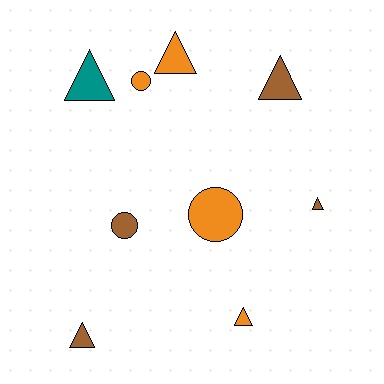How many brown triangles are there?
There are 3 brown triangles.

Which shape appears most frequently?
Triangle, with 6 objects.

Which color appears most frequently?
Brown, with 4 objects.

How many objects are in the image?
There are 9 objects.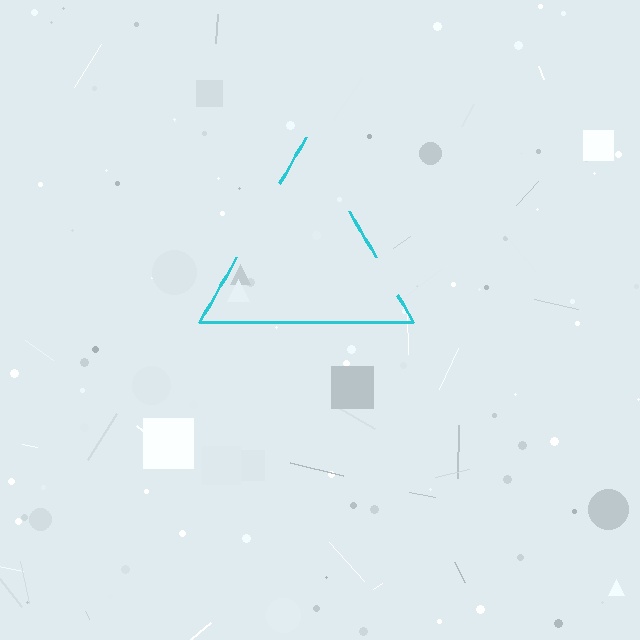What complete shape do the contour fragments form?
The contour fragments form a triangle.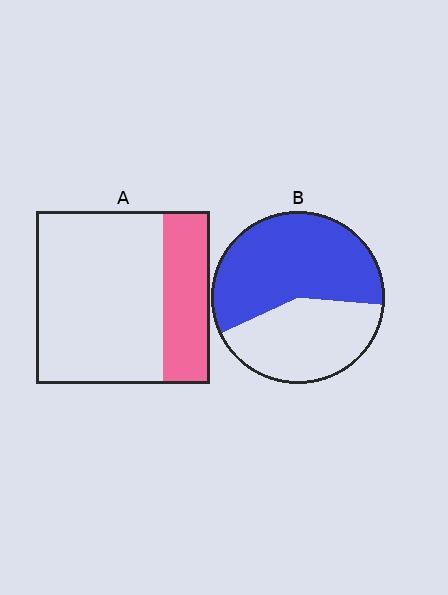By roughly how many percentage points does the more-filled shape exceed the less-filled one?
By roughly 30 percentage points (B over A).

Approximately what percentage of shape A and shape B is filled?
A is approximately 25% and B is approximately 60%.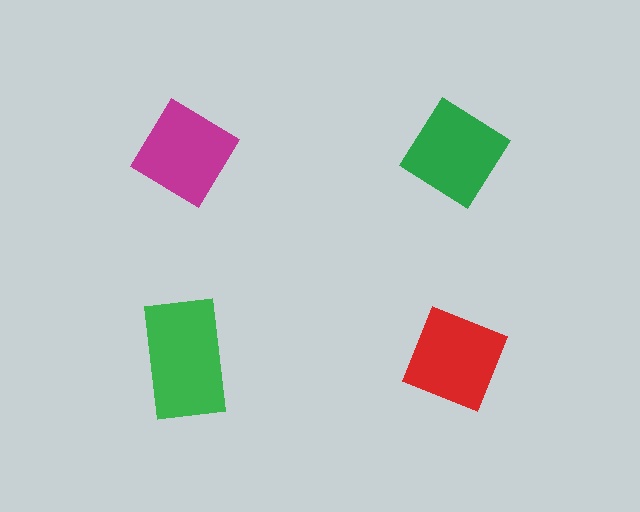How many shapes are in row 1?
2 shapes.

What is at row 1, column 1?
A magenta diamond.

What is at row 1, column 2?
A green diamond.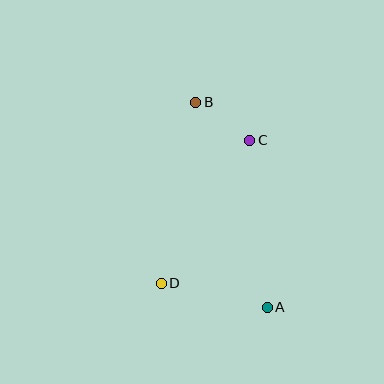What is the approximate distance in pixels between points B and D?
The distance between B and D is approximately 184 pixels.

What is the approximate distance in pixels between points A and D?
The distance between A and D is approximately 109 pixels.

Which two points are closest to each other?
Points B and C are closest to each other.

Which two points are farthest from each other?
Points A and B are farthest from each other.